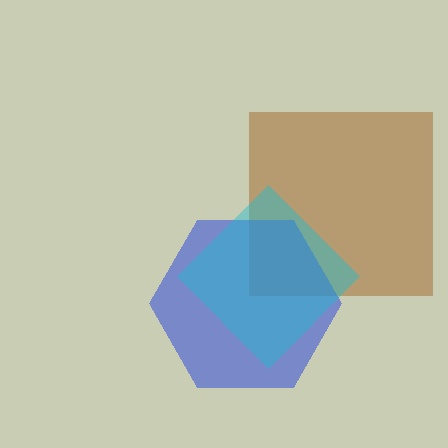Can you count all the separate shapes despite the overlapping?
Yes, there are 3 separate shapes.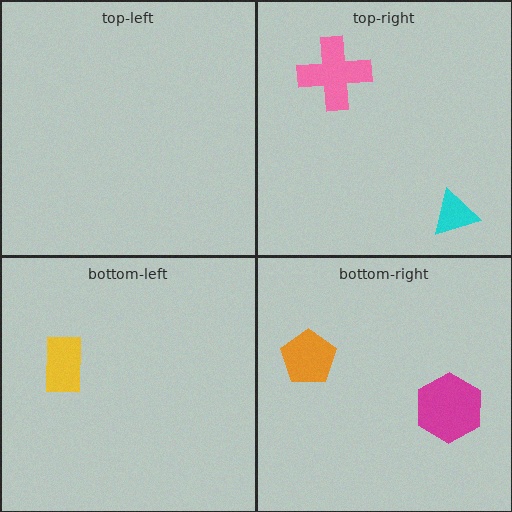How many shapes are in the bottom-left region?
1.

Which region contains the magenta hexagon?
The bottom-right region.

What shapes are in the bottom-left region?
The yellow rectangle.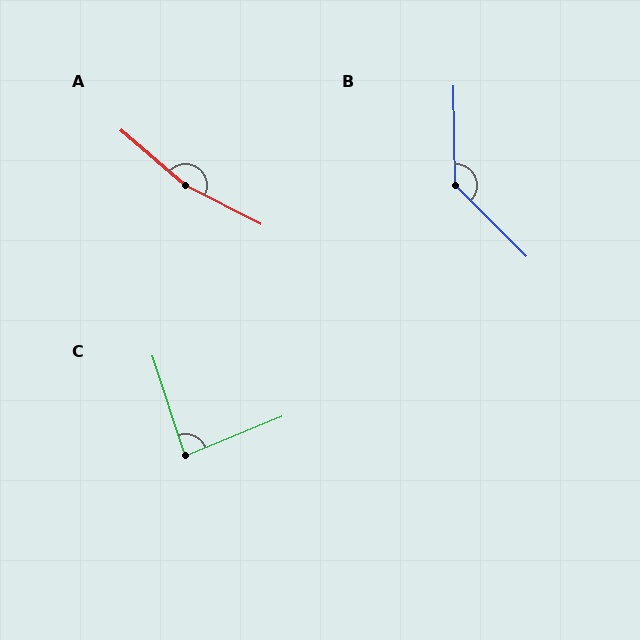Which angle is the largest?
A, at approximately 166 degrees.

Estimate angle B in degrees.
Approximately 136 degrees.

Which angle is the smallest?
C, at approximately 85 degrees.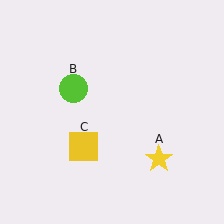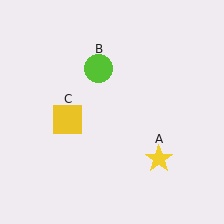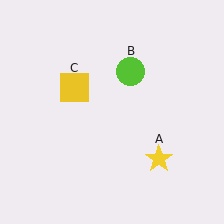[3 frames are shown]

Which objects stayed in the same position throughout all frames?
Yellow star (object A) remained stationary.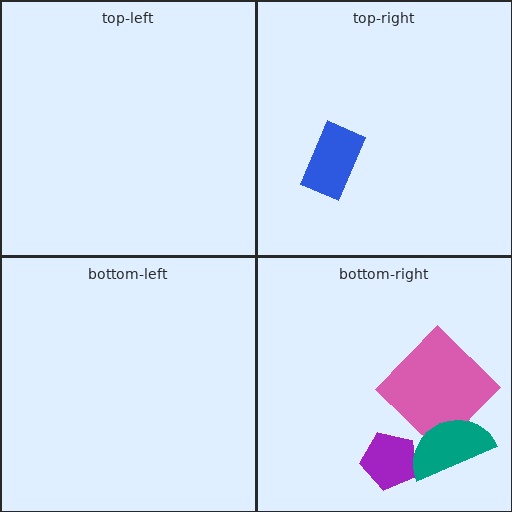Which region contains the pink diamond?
The bottom-right region.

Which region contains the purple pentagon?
The bottom-right region.